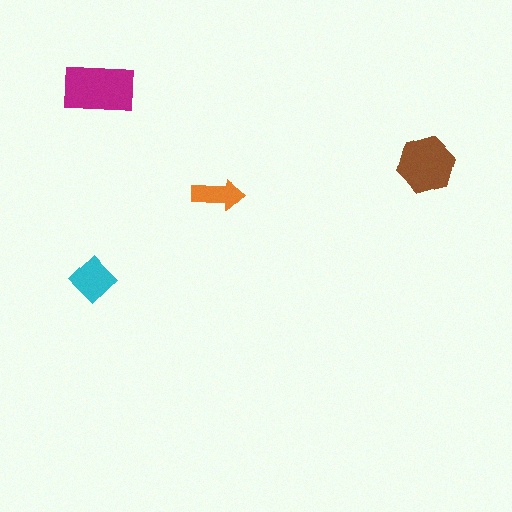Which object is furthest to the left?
The magenta rectangle is leftmost.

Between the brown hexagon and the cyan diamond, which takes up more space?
The brown hexagon.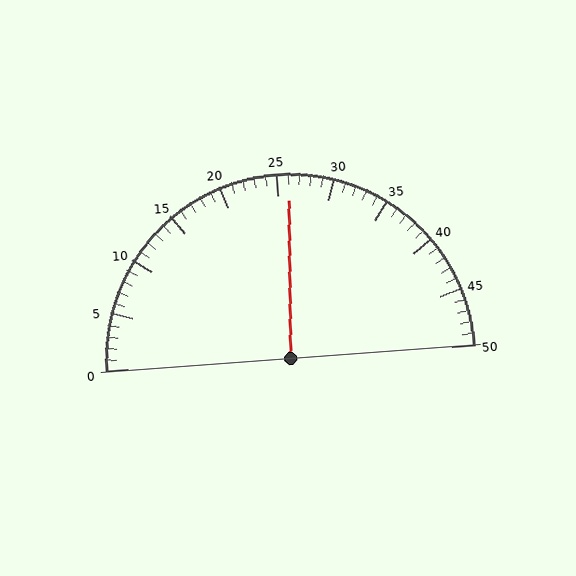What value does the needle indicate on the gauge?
The needle indicates approximately 26.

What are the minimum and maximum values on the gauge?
The gauge ranges from 0 to 50.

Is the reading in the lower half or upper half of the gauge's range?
The reading is in the upper half of the range (0 to 50).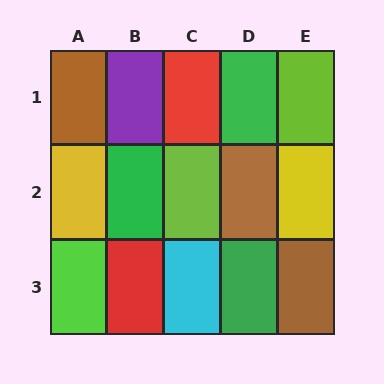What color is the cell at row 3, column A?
Lime.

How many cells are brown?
3 cells are brown.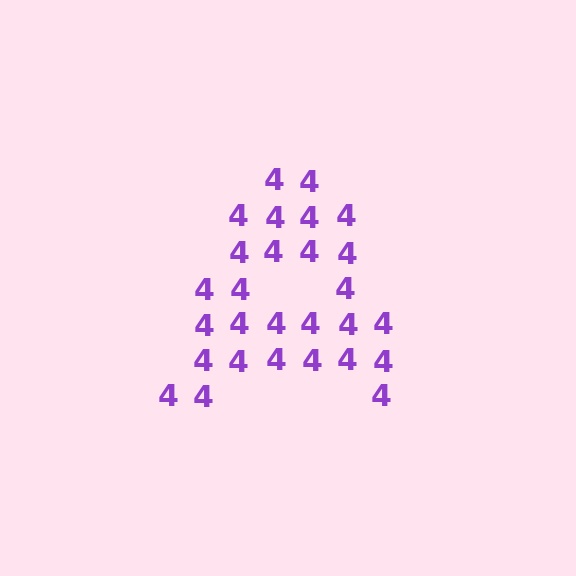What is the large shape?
The large shape is the letter A.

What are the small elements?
The small elements are digit 4's.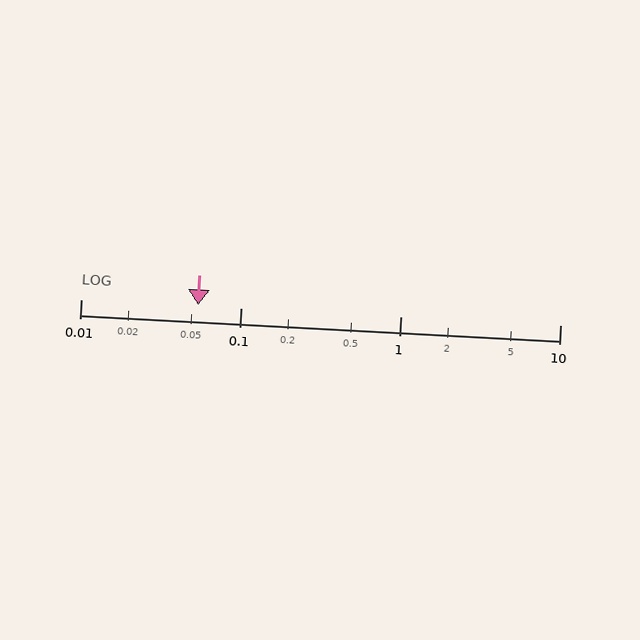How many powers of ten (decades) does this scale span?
The scale spans 3 decades, from 0.01 to 10.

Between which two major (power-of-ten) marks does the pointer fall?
The pointer is between 0.01 and 0.1.